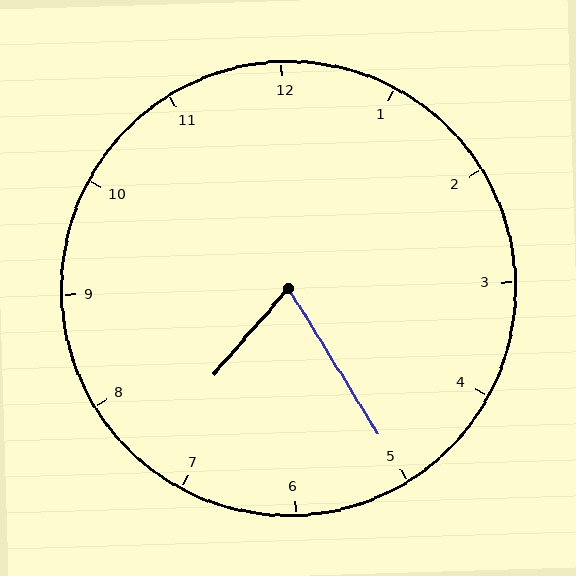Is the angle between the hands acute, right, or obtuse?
It is acute.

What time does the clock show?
7:25.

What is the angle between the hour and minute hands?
Approximately 72 degrees.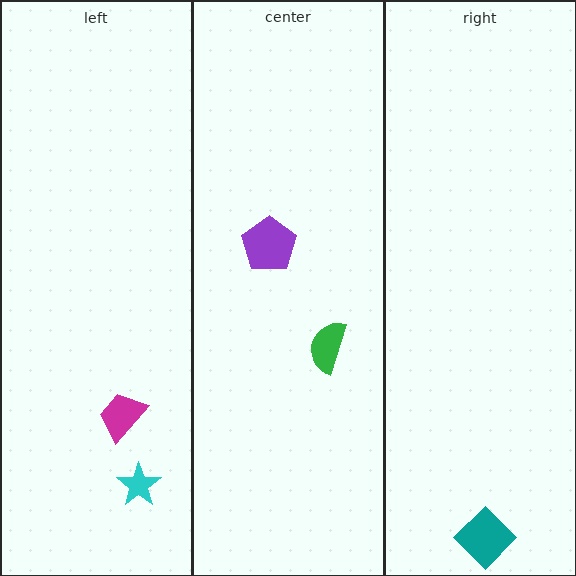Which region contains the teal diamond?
The right region.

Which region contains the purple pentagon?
The center region.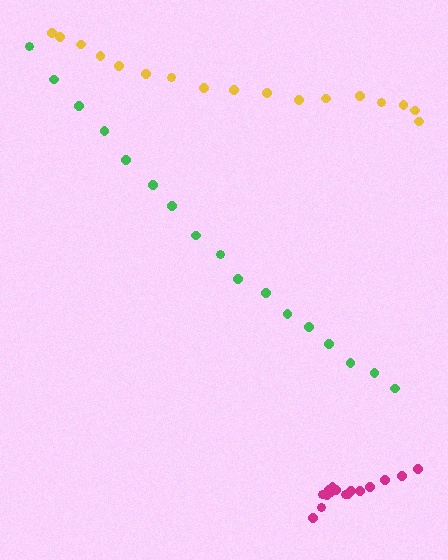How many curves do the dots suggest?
There are 3 distinct paths.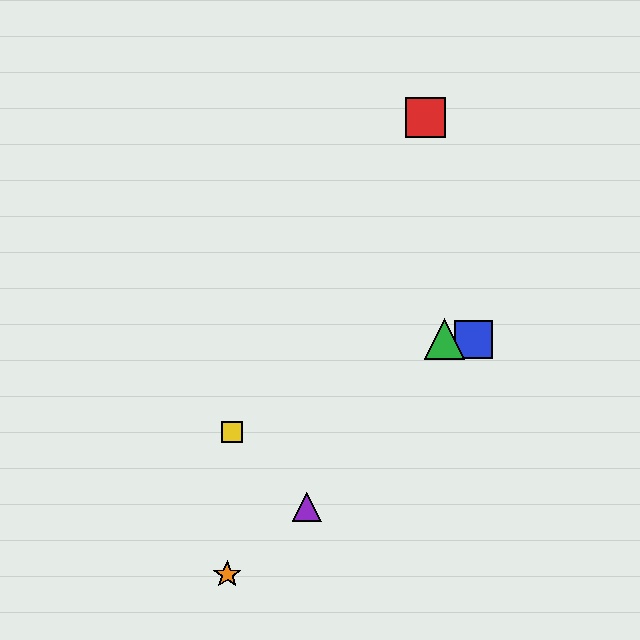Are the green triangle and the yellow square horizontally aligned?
No, the green triangle is at y≈339 and the yellow square is at y≈432.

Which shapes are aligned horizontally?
The blue square, the green triangle are aligned horizontally.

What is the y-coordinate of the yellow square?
The yellow square is at y≈432.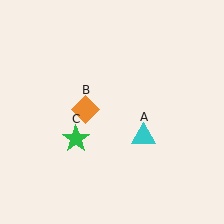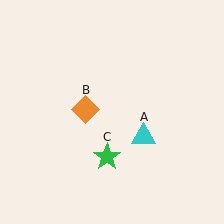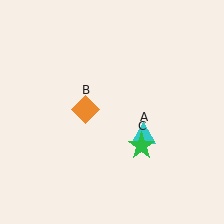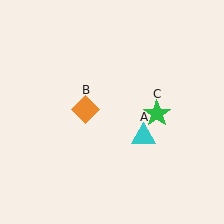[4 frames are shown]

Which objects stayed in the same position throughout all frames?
Cyan triangle (object A) and orange diamond (object B) remained stationary.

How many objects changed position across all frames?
1 object changed position: green star (object C).